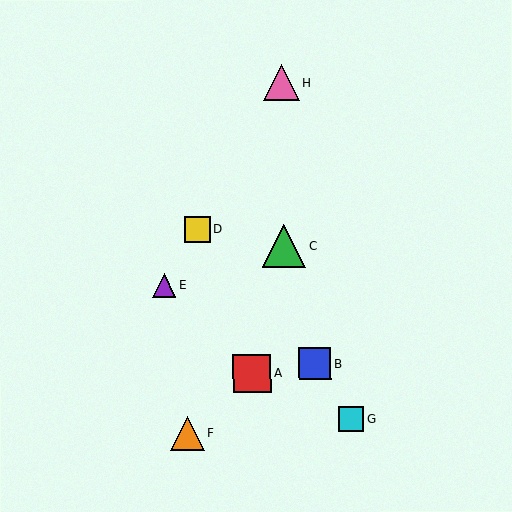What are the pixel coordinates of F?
Object F is at (187, 434).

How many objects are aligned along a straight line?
3 objects (D, E, H) are aligned along a straight line.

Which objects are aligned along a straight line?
Objects D, E, H are aligned along a straight line.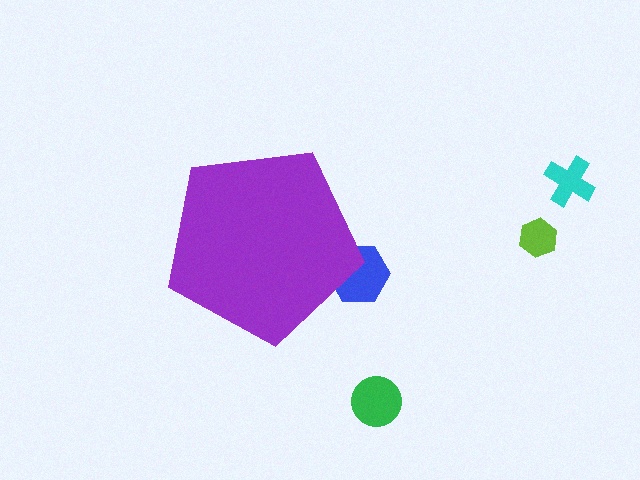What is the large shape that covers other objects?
A purple pentagon.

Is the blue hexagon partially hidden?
Yes, the blue hexagon is partially hidden behind the purple pentagon.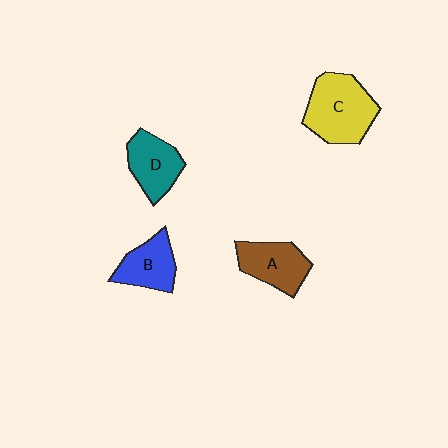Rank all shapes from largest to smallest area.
From largest to smallest: C (yellow), A (brown), D (teal), B (blue).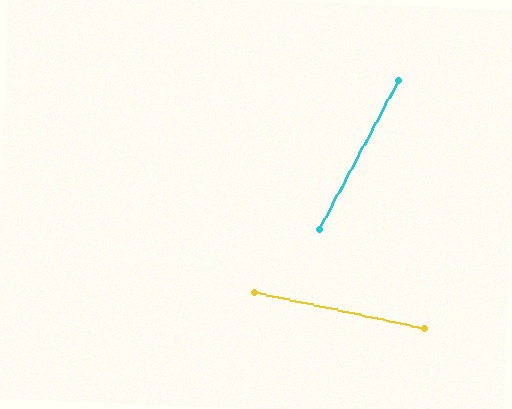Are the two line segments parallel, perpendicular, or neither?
Neither parallel nor perpendicular — they differ by about 74°.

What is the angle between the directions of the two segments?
Approximately 74 degrees.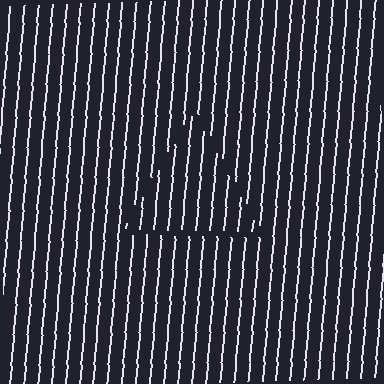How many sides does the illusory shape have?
3 sides — the line-ends trace a triangle.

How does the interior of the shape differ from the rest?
The interior of the shape contains the same grating, shifted by half a period — the contour is defined by the phase discontinuity where line-ends from the inner and outer gratings abut.